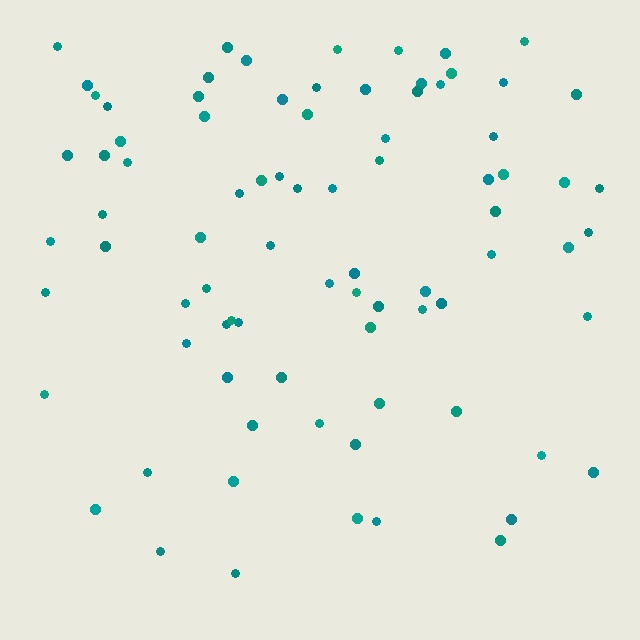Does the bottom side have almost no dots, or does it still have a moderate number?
Still a moderate number, just noticeably fewer than the top.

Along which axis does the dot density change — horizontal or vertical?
Vertical.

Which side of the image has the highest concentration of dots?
The top.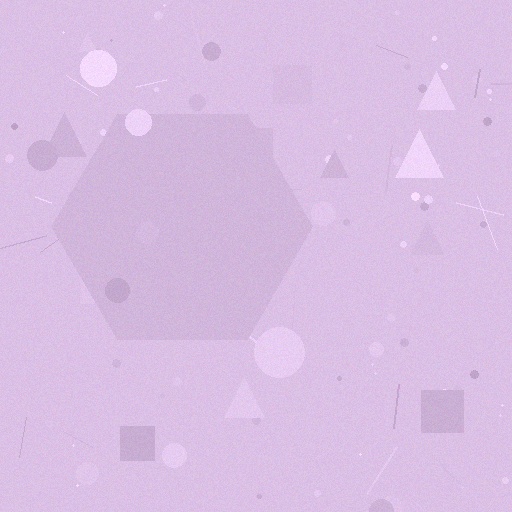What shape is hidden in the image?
A hexagon is hidden in the image.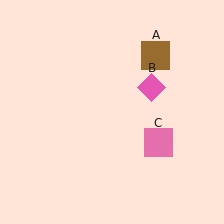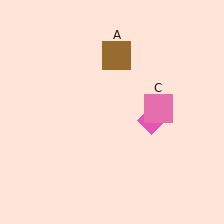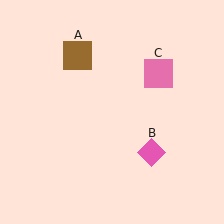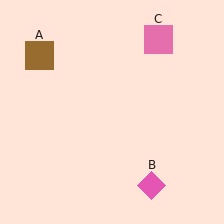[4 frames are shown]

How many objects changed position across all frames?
3 objects changed position: brown square (object A), pink diamond (object B), pink square (object C).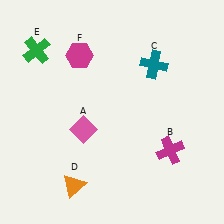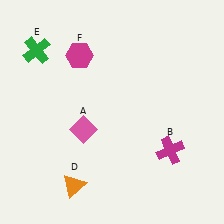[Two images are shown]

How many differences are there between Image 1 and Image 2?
There is 1 difference between the two images.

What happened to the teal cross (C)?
The teal cross (C) was removed in Image 2. It was in the top-right area of Image 1.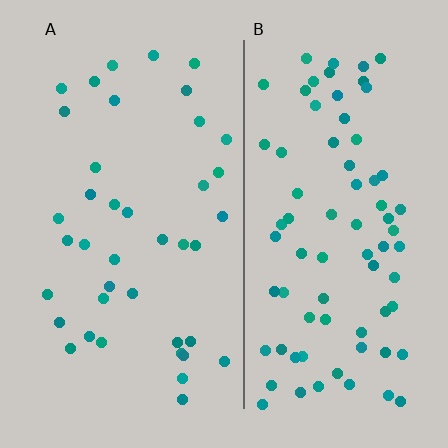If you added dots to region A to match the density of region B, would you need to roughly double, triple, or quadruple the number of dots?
Approximately double.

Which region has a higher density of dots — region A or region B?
B (the right).